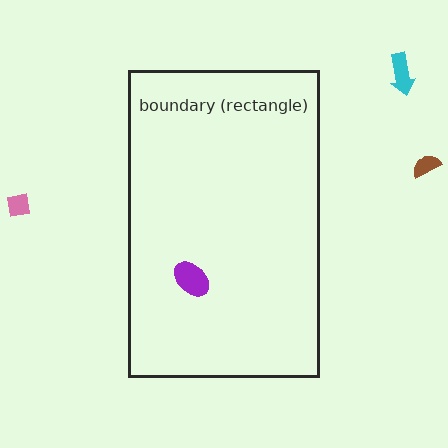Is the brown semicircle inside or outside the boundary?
Outside.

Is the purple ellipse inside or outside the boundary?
Inside.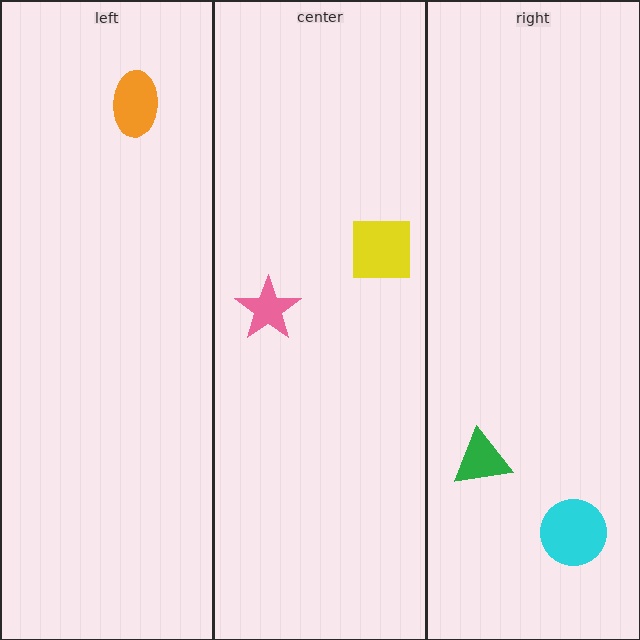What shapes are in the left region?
The orange ellipse.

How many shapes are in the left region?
1.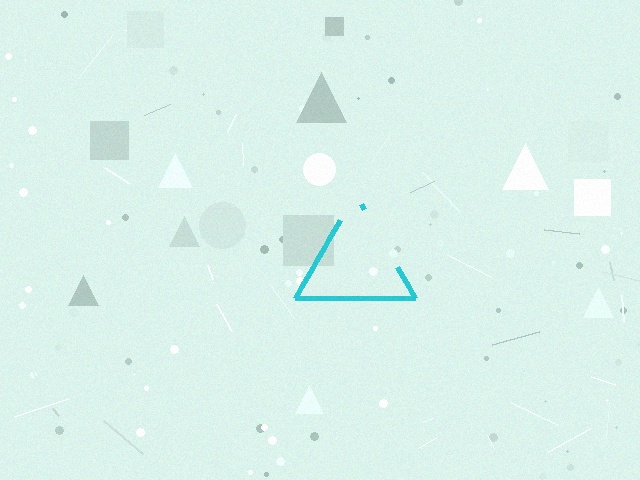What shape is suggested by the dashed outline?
The dashed outline suggests a triangle.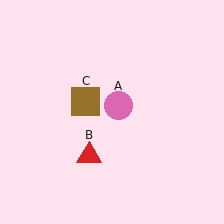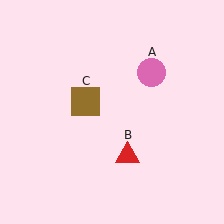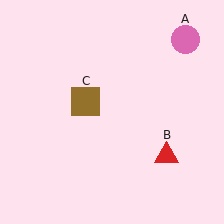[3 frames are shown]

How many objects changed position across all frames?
2 objects changed position: pink circle (object A), red triangle (object B).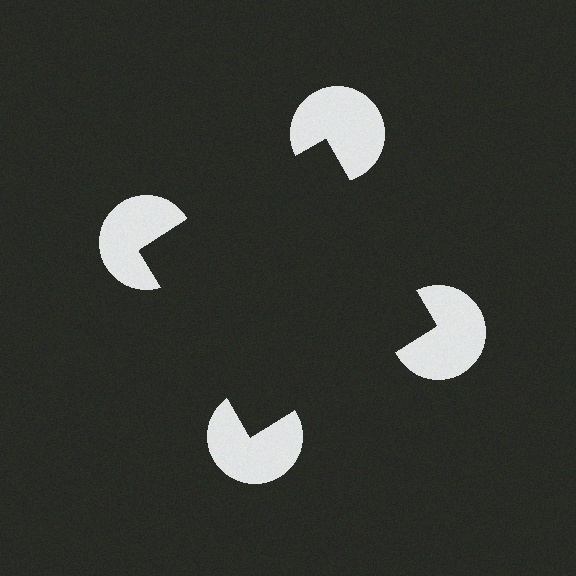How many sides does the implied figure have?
4 sides.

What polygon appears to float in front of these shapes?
An illusory square — its edges are inferred from the aligned wedge cuts in the pac-man discs, not physically drawn.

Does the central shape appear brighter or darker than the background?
It typically appears slightly darker than the background, even though no actual brightness change is drawn.